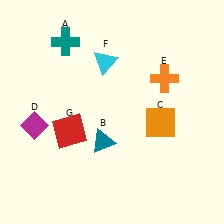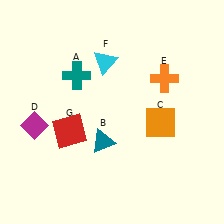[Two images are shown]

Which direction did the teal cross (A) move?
The teal cross (A) moved down.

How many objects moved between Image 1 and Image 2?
1 object moved between the two images.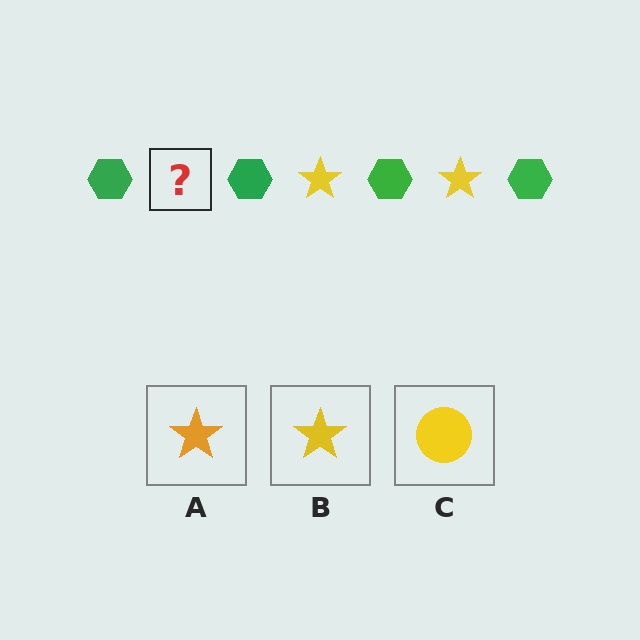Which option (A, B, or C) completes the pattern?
B.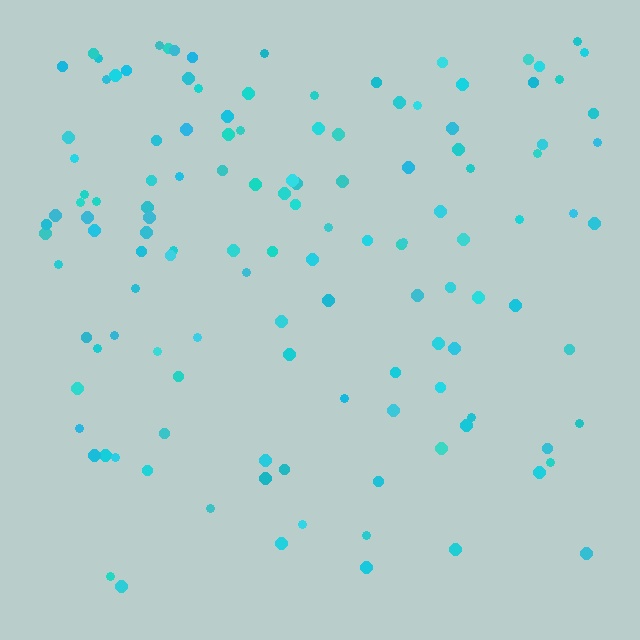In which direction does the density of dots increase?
From bottom to top, with the top side densest.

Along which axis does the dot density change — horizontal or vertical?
Vertical.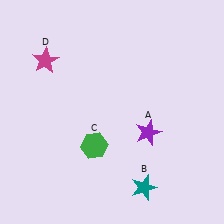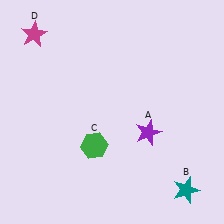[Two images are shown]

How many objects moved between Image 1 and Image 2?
2 objects moved between the two images.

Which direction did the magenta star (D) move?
The magenta star (D) moved up.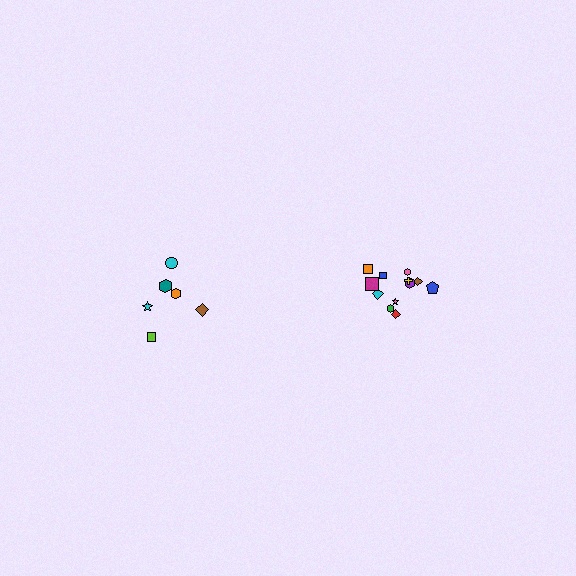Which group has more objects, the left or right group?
The right group.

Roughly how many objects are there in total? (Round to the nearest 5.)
Roughly 20 objects in total.